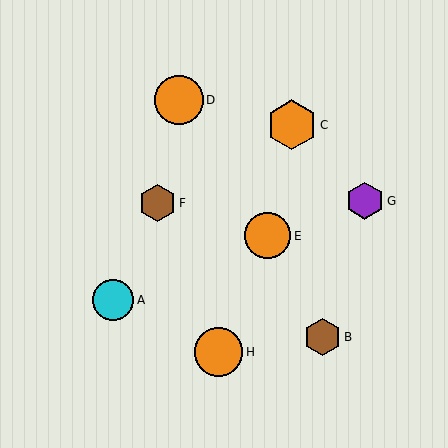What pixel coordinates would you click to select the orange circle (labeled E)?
Click at (268, 236) to select the orange circle E.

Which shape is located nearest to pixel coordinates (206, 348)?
The orange circle (labeled H) at (219, 352) is nearest to that location.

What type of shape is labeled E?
Shape E is an orange circle.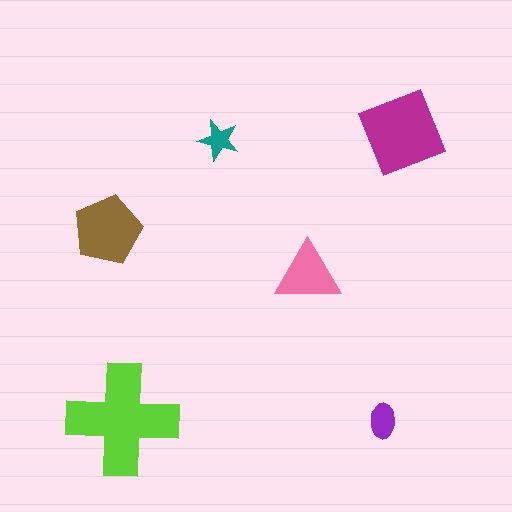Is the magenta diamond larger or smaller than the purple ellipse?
Larger.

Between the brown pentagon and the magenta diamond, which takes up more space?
The magenta diamond.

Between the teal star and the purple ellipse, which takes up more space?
The purple ellipse.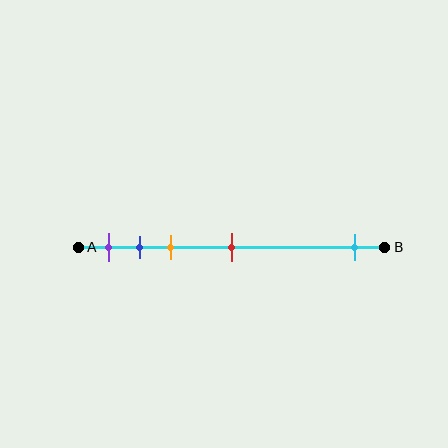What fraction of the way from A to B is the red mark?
The red mark is approximately 50% (0.5) of the way from A to B.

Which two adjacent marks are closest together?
The blue and orange marks are the closest adjacent pair.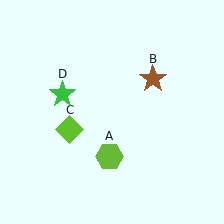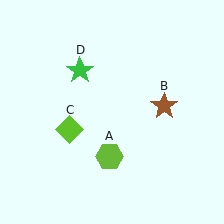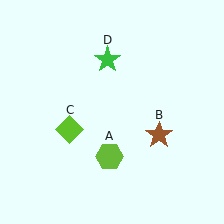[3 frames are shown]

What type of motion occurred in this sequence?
The brown star (object B), green star (object D) rotated clockwise around the center of the scene.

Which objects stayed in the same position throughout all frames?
Lime hexagon (object A) and lime diamond (object C) remained stationary.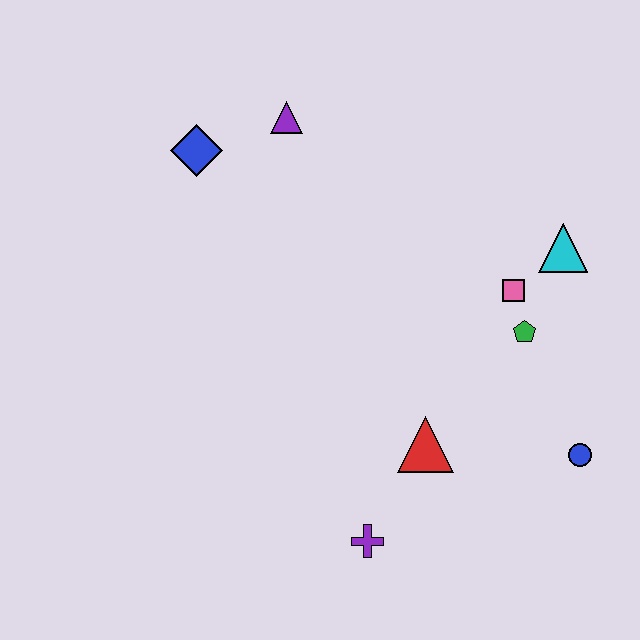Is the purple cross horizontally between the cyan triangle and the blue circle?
No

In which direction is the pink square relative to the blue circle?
The pink square is above the blue circle.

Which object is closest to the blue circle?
The green pentagon is closest to the blue circle.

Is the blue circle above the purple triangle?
No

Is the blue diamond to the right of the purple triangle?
No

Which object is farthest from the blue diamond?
The blue circle is farthest from the blue diamond.